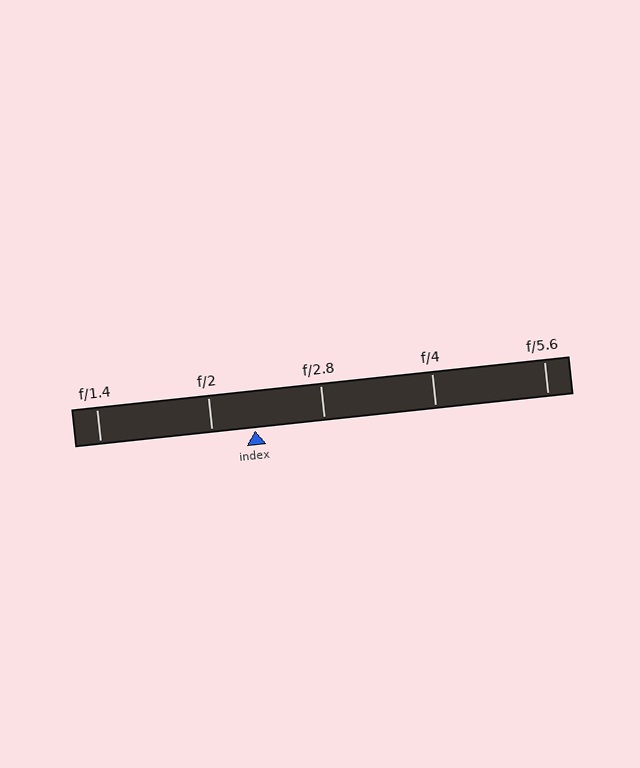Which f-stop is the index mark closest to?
The index mark is closest to f/2.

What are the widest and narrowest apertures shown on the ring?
The widest aperture shown is f/1.4 and the narrowest is f/5.6.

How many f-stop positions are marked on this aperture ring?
There are 5 f-stop positions marked.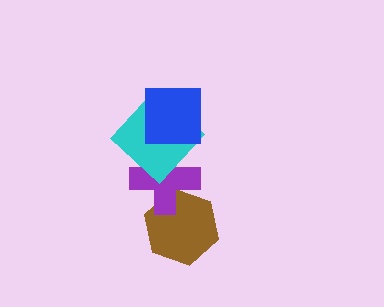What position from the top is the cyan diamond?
The cyan diamond is 2nd from the top.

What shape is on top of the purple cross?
The cyan diamond is on top of the purple cross.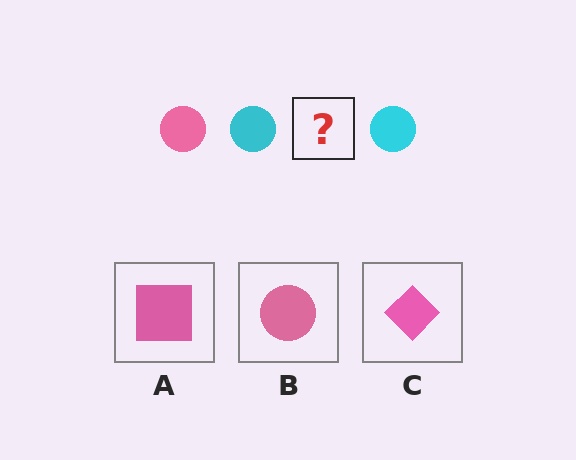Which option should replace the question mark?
Option B.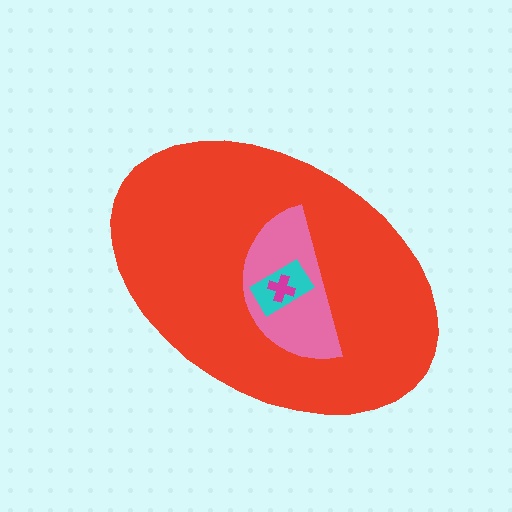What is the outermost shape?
The red ellipse.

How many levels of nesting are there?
4.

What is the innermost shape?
The magenta cross.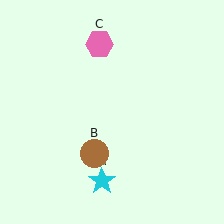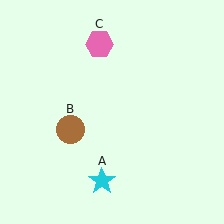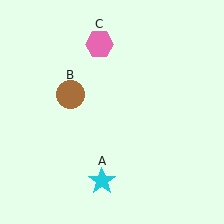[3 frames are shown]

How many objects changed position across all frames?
1 object changed position: brown circle (object B).